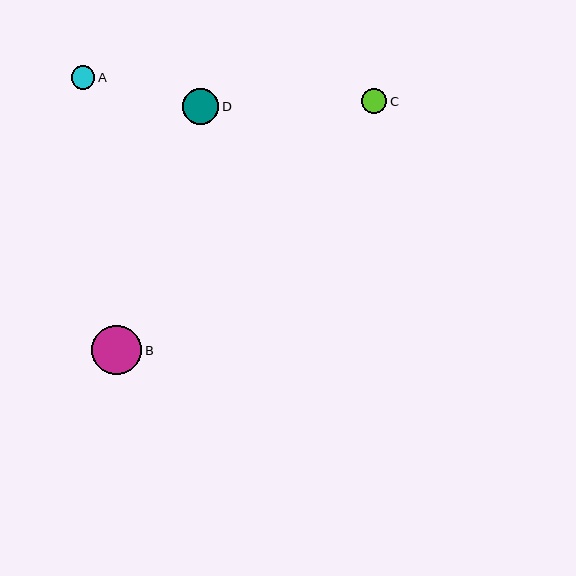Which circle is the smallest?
Circle A is the smallest with a size of approximately 24 pixels.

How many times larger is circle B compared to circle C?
Circle B is approximately 2.0 times the size of circle C.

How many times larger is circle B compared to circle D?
Circle B is approximately 1.4 times the size of circle D.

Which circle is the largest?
Circle B is the largest with a size of approximately 50 pixels.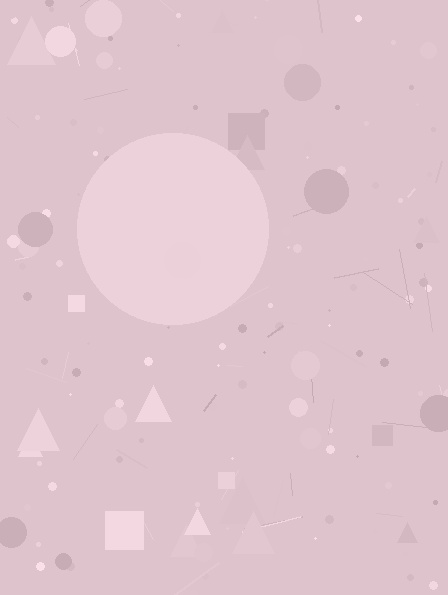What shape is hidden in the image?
A circle is hidden in the image.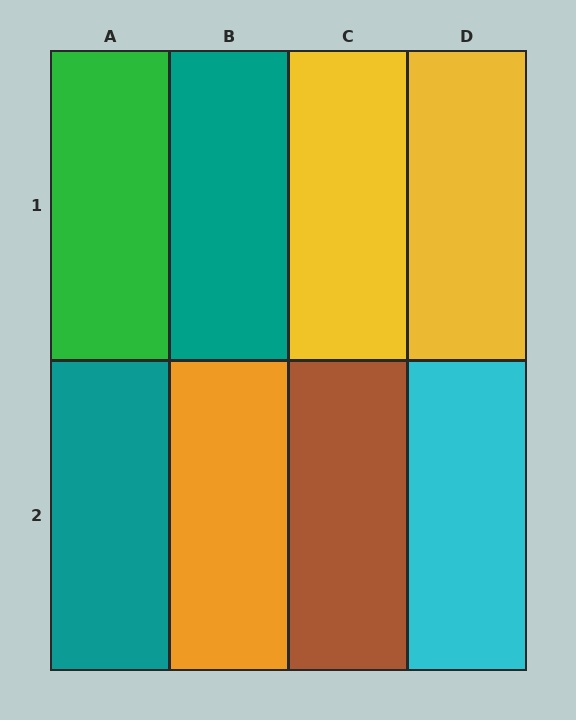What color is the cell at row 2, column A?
Teal.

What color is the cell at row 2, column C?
Brown.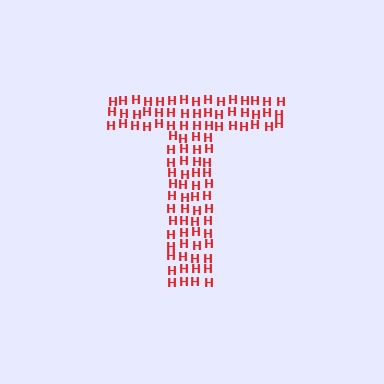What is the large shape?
The large shape is the letter T.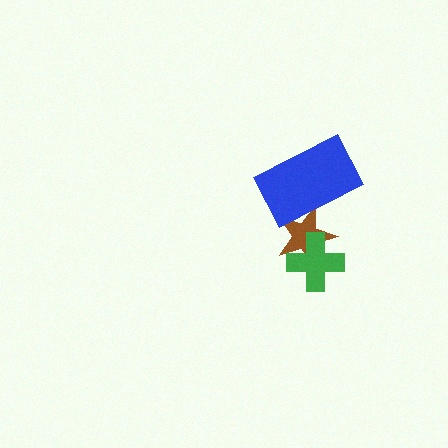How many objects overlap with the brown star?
2 objects overlap with the brown star.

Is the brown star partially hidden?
Yes, it is partially covered by another shape.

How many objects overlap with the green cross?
1 object overlaps with the green cross.